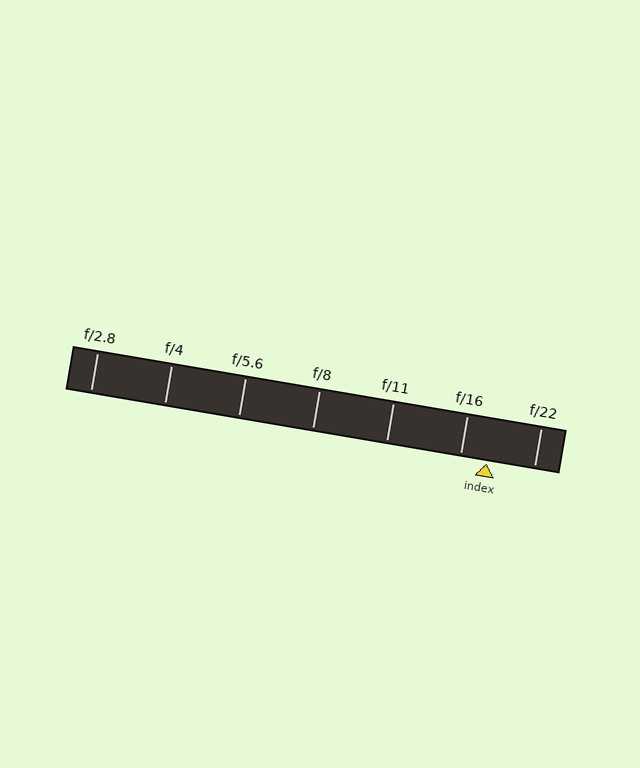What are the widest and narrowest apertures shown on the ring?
The widest aperture shown is f/2.8 and the narrowest is f/22.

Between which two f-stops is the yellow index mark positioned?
The index mark is between f/16 and f/22.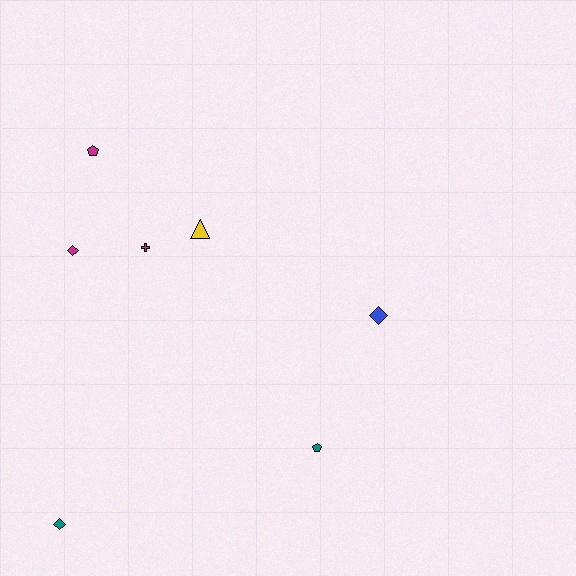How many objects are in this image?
There are 7 objects.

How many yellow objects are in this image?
There is 1 yellow object.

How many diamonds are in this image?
There are 3 diamonds.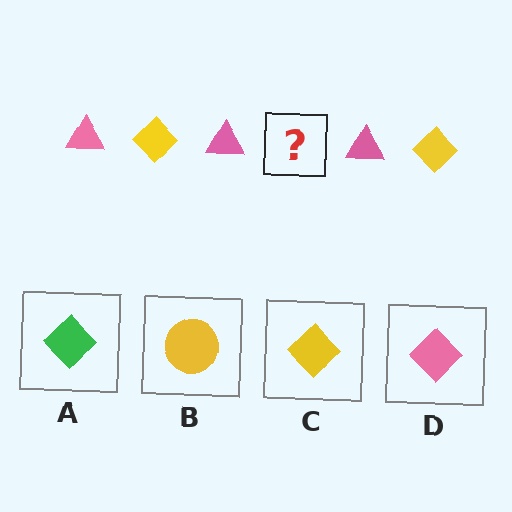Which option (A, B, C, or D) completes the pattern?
C.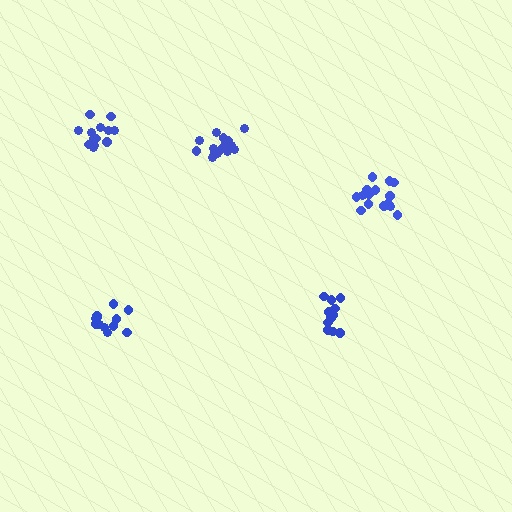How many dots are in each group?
Group 1: 16 dots, Group 2: 12 dots, Group 3: 13 dots, Group 4: 12 dots, Group 5: 16 dots (69 total).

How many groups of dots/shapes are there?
There are 5 groups.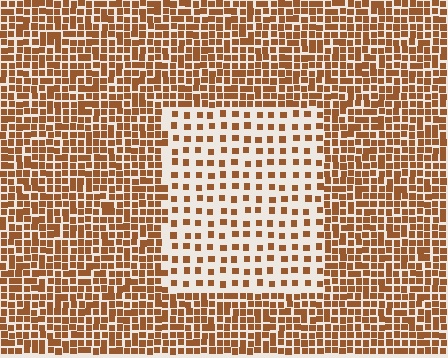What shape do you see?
I see a rectangle.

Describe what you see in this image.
The image contains small brown elements arranged at two different densities. A rectangle-shaped region is visible where the elements are less densely packed than the surrounding area.